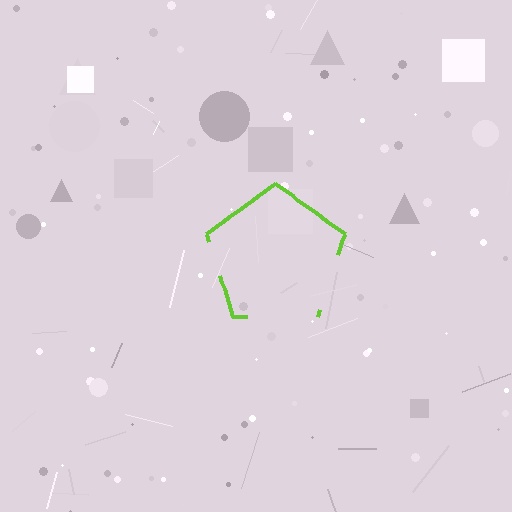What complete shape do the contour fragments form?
The contour fragments form a pentagon.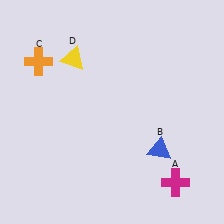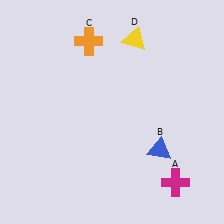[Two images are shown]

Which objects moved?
The objects that moved are: the orange cross (C), the yellow triangle (D).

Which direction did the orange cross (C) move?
The orange cross (C) moved right.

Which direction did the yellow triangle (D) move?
The yellow triangle (D) moved right.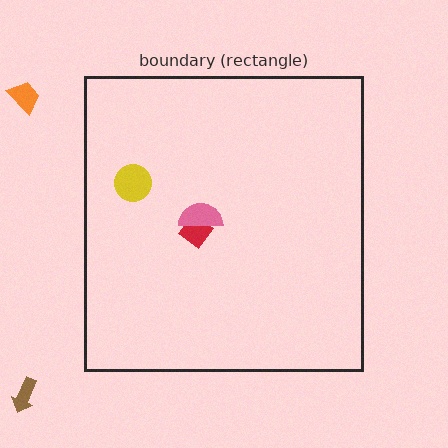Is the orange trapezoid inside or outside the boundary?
Outside.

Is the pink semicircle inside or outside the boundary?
Inside.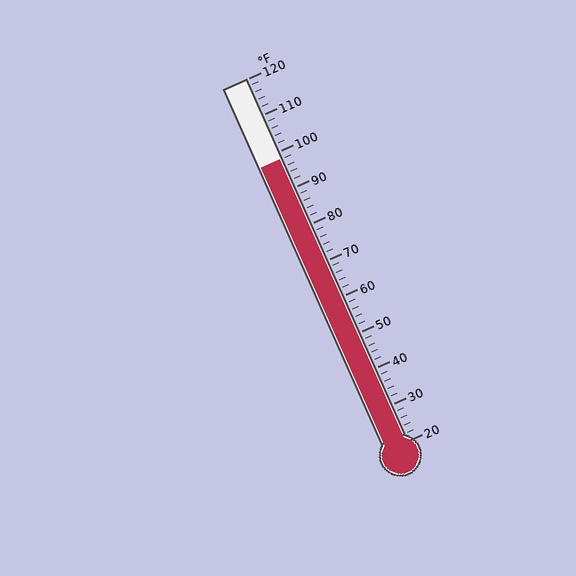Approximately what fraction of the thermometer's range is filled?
The thermometer is filled to approximately 80% of its range.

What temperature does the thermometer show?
The thermometer shows approximately 98°F.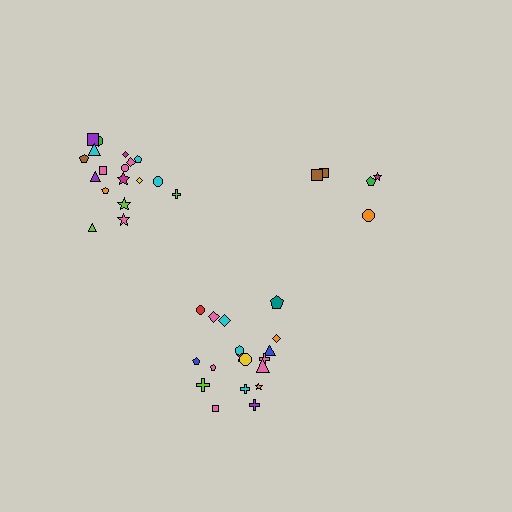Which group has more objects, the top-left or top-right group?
The top-left group.